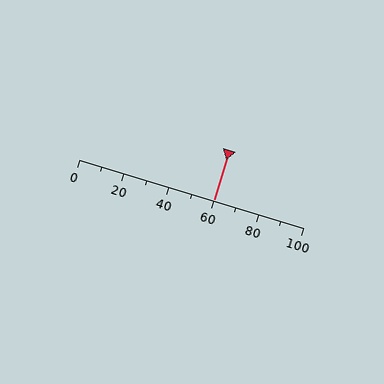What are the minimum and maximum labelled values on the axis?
The axis runs from 0 to 100.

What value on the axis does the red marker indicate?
The marker indicates approximately 60.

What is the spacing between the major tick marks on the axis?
The major ticks are spaced 20 apart.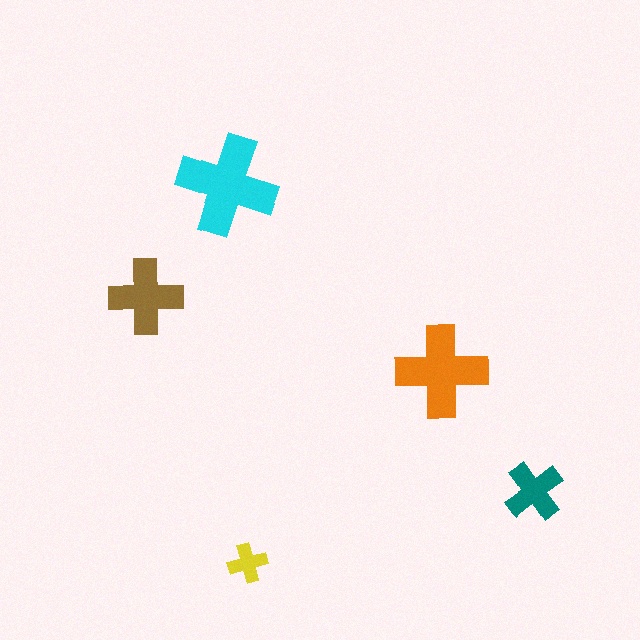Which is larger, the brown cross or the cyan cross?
The cyan one.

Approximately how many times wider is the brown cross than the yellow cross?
About 2 times wider.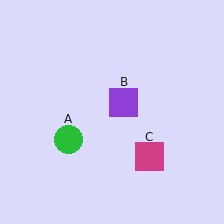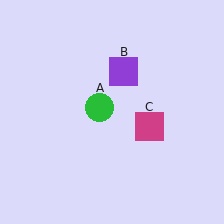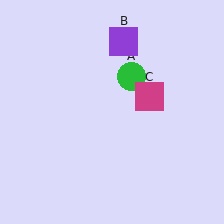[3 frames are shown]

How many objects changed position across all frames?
3 objects changed position: green circle (object A), purple square (object B), magenta square (object C).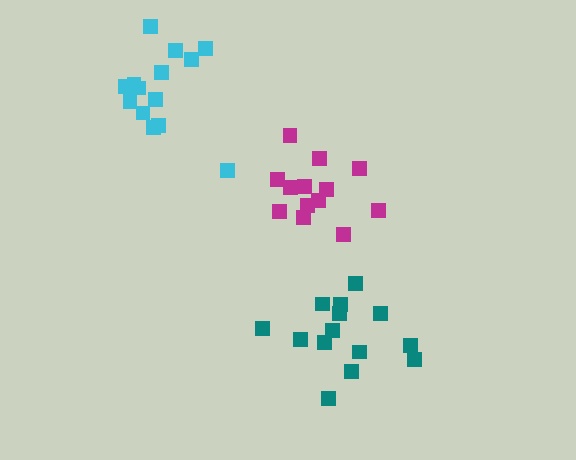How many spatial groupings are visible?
There are 3 spatial groupings.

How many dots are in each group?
Group 1: 13 dots, Group 2: 14 dots, Group 3: 14 dots (41 total).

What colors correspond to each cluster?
The clusters are colored: magenta, teal, cyan.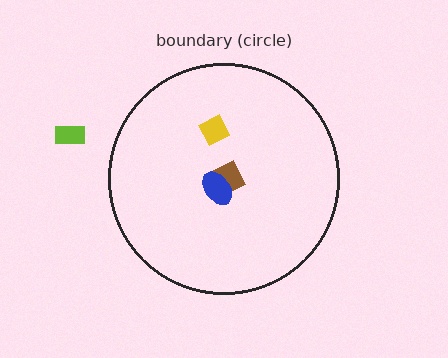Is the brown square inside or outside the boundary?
Inside.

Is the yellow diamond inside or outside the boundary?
Inside.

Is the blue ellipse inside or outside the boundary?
Inside.